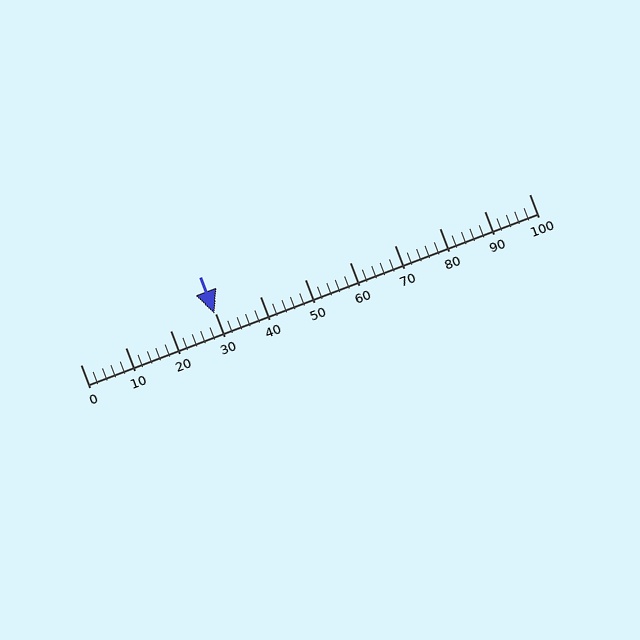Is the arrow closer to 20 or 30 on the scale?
The arrow is closer to 30.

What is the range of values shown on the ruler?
The ruler shows values from 0 to 100.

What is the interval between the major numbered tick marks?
The major tick marks are spaced 10 units apart.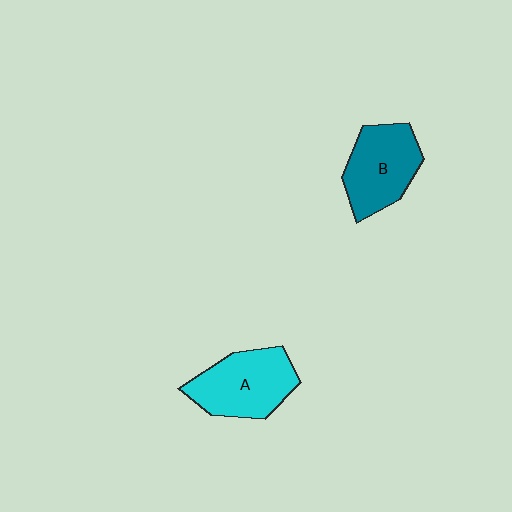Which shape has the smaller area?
Shape B (teal).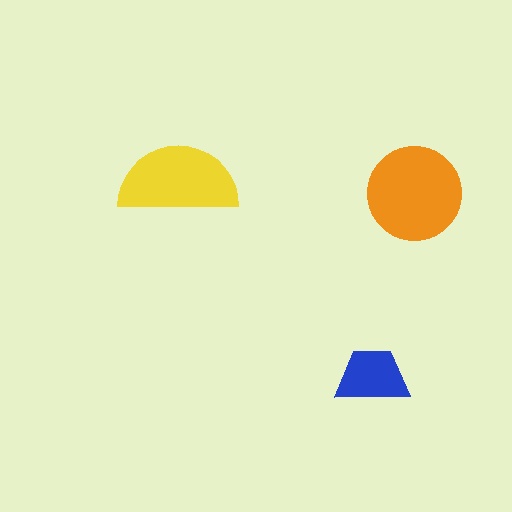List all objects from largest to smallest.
The orange circle, the yellow semicircle, the blue trapezoid.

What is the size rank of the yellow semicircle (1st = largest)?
2nd.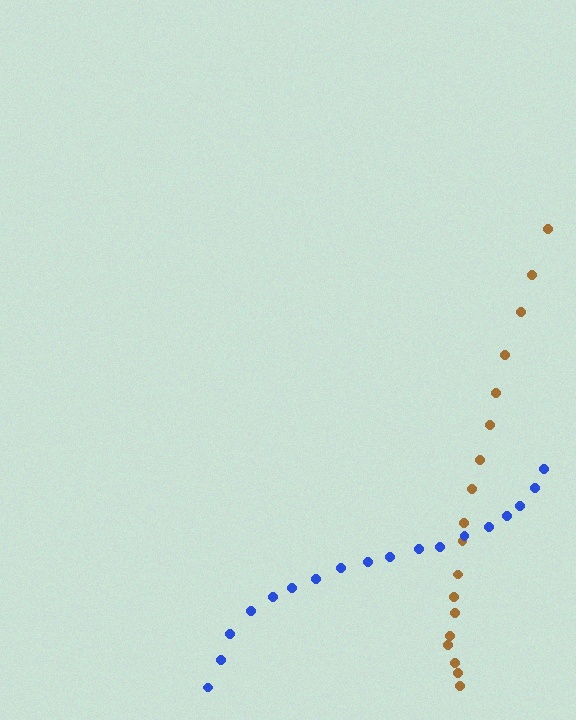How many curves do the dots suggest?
There are 2 distinct paths.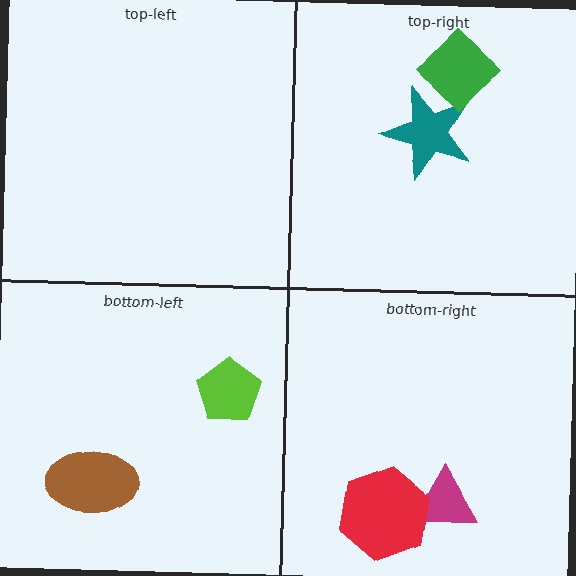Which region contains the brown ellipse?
The bottom-left region.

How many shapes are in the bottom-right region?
2.